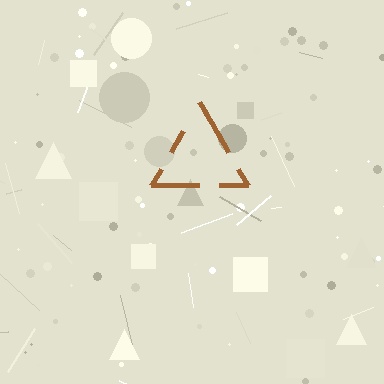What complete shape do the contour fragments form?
The contour fragments form a triangle.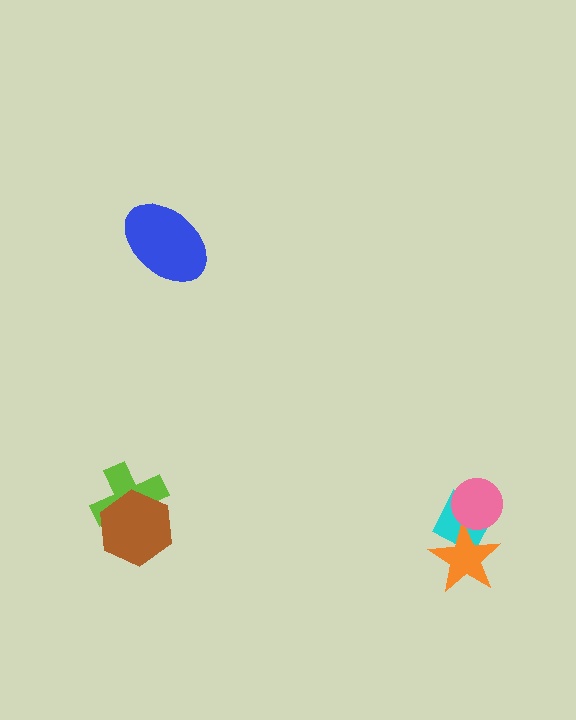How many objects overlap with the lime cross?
1 object overlaps with the lime cross.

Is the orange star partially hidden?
Yes, it is partially covered by another shape.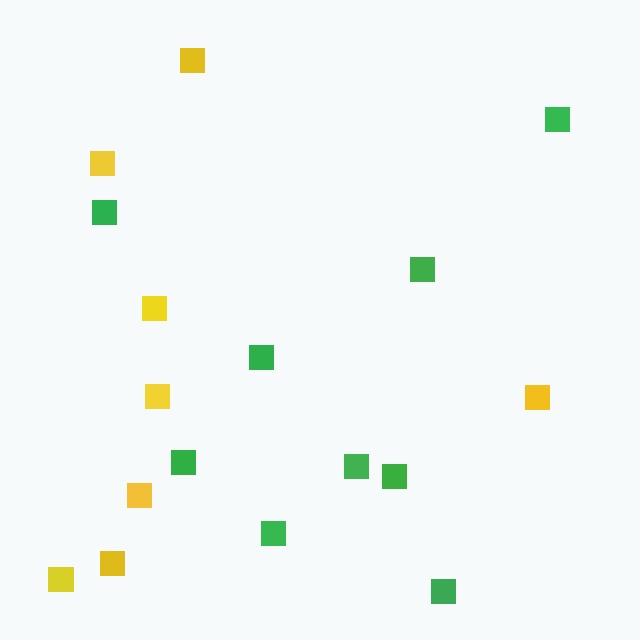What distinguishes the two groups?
There are 2 groups: one group of green squares (9) and one group of yellow squares (8).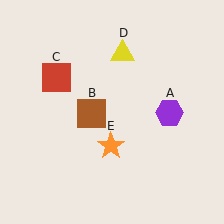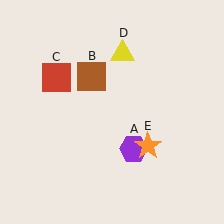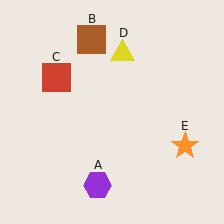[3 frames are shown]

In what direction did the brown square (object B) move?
The brown square (object B) moved up.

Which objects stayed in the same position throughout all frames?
Red square (object C) and yellow triangle (object D) remained stationary.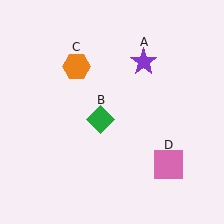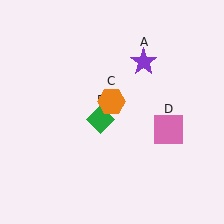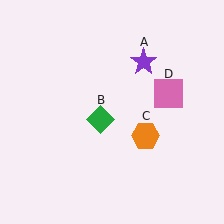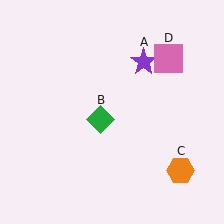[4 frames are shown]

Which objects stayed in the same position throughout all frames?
Purple star (object A) and green diamond (object B) remained stationary.